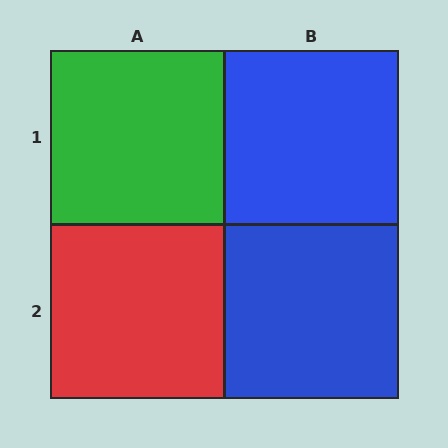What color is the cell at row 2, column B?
Blue.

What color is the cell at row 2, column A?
Red.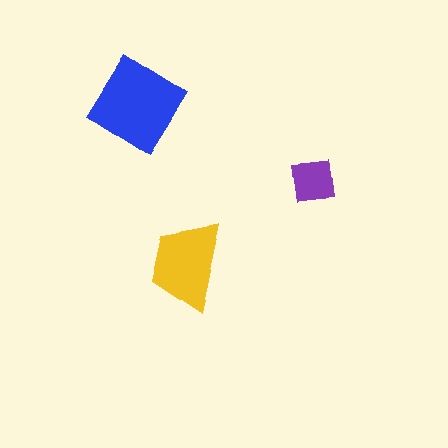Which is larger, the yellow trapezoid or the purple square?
The yellow trapezoid.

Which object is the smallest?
The purple square.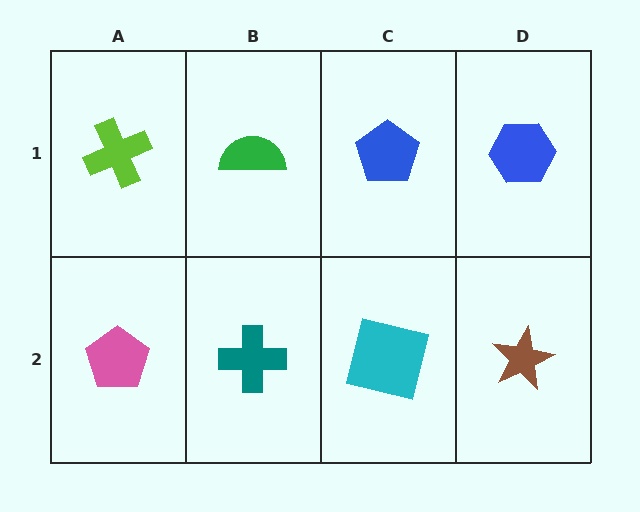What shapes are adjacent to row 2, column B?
A green semicircle (row 1, column B), a pink pentagon (row 2, column A), a cyan square (row 2, column C).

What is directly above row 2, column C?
A blue pentagon.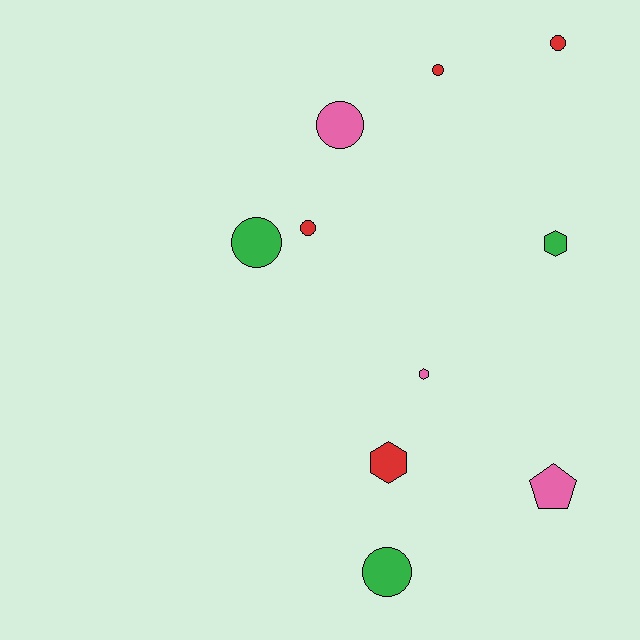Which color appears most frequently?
Red, with 4 objects.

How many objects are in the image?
There are 10 objects.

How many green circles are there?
There are 2 green circles.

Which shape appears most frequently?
Circle, with 6 objects.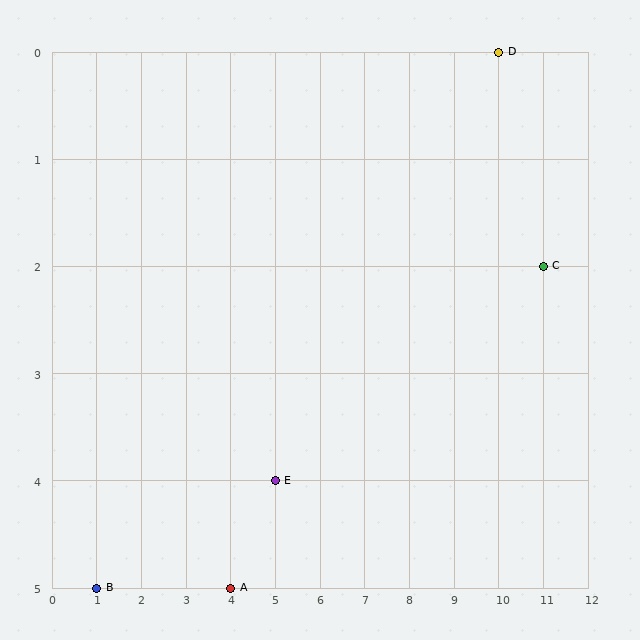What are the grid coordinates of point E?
Point E is at grid coordinates (5, 4).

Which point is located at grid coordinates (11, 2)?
Point C is at (11, 2).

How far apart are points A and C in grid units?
Points A and C are 7 columns and 3 rows apart (about 7.6 grid units diagonally).